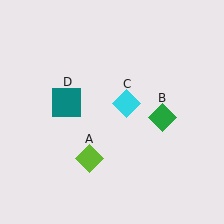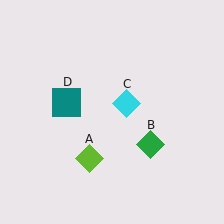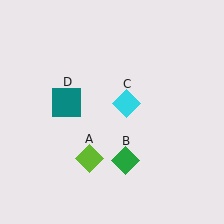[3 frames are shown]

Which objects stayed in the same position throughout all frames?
Lime diamond (object A) and cyan diamond (object C) and teal square (object D) remained stationary.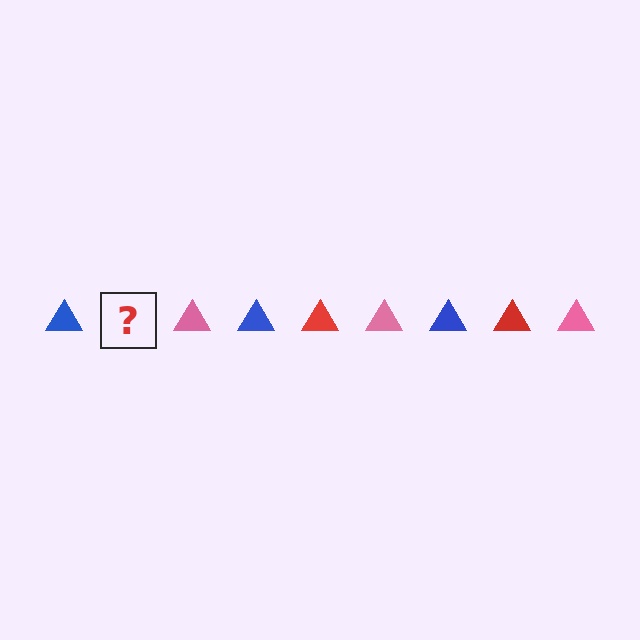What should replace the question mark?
The question mark should be replaced with a red triangle.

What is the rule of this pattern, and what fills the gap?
The rule is that the pattern cycles through blue, red, pink triangles. The gap should be filled with a red triangle.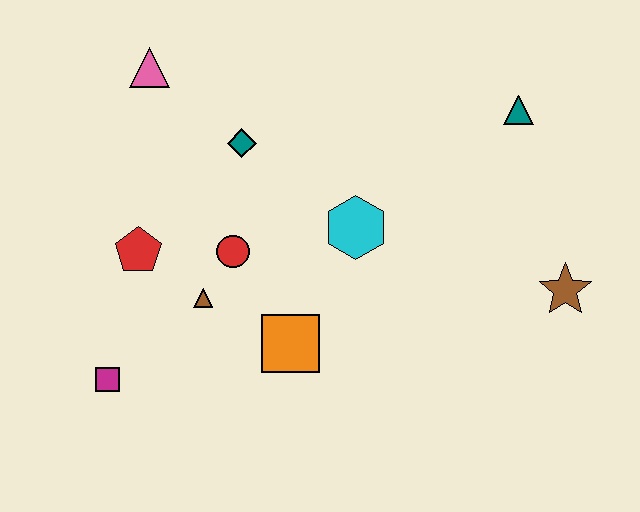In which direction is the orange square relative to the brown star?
The orange square is to the left of the brown star.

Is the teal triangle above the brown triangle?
Yes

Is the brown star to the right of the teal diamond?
Yes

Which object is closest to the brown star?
The teal triangle is closest to the brown star.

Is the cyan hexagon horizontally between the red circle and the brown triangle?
No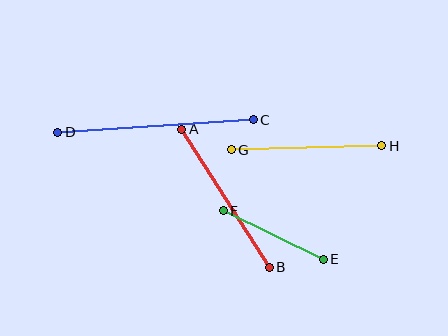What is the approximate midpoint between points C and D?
The midpoint is at approximately (155, 126) pixels.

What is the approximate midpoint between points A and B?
The midpoint is at approximately (226, 198) pixels.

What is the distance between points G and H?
The distance is approximately 151 pixels.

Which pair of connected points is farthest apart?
Points C and D are farthest apart.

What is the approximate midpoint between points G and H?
The midpoint is at approximately (307, 148) pixels.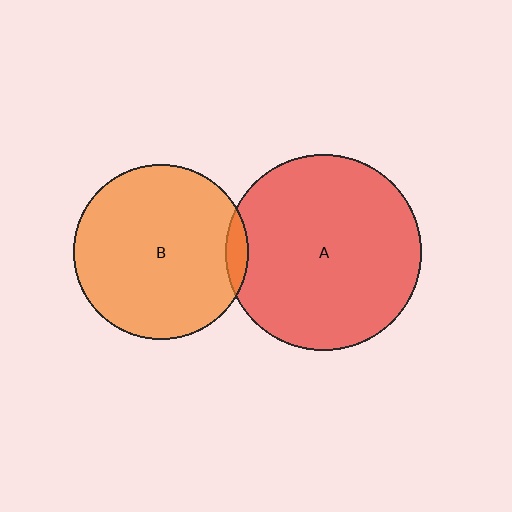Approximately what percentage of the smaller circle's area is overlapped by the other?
Approximately 5%.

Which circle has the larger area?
Circle A (red).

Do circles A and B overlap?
Yes.